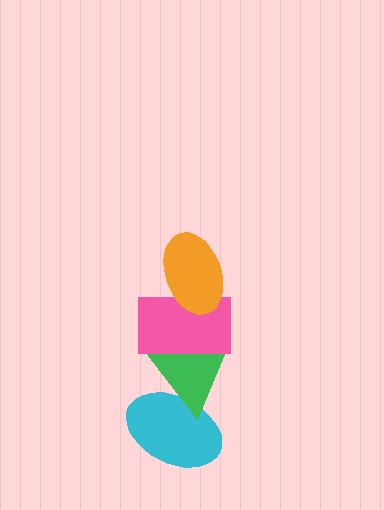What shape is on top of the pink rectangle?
The orange ellipse is on top of the pink rectangle.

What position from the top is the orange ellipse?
The orange ellipse is 1st from the top.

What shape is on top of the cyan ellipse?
The green triangle is on top of the cyan ellipse.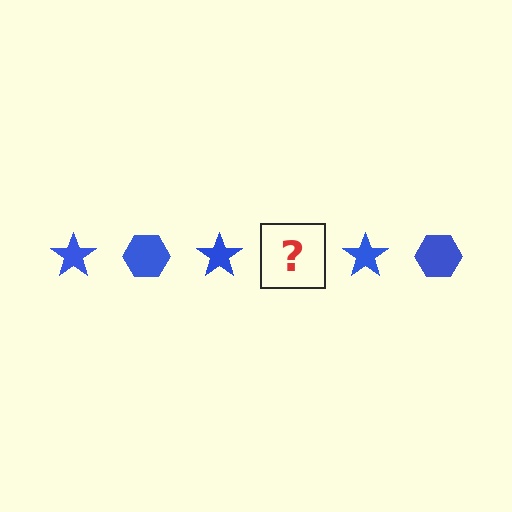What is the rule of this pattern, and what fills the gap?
The rule is that the pattern cycles through star, hexagon shapes in blue. The gap should be filled with a blue hexagon.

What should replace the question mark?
The question mark should be replaced with a blue hexagon.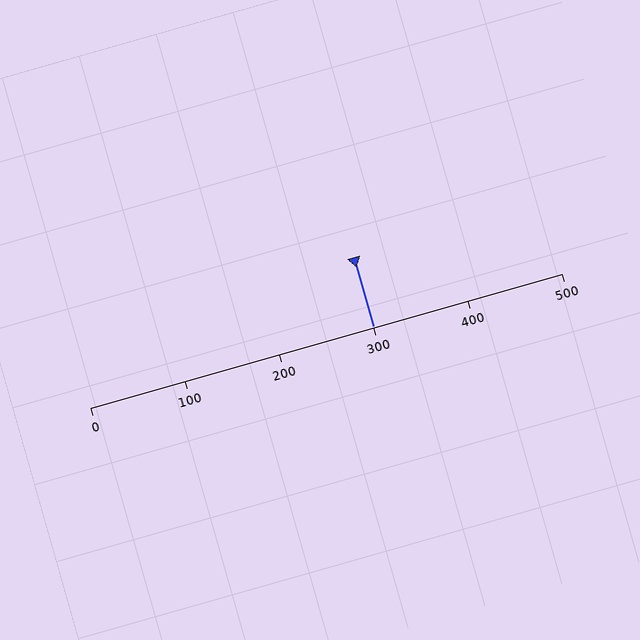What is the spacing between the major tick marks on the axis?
The major ticks are spaced 100 apart.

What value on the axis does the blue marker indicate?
The marker indicates approximately 300.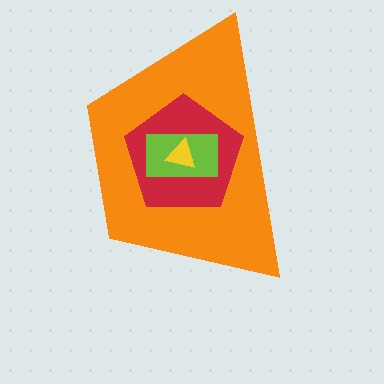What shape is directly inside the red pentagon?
The lime rectangle.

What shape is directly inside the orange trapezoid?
The red pentagon.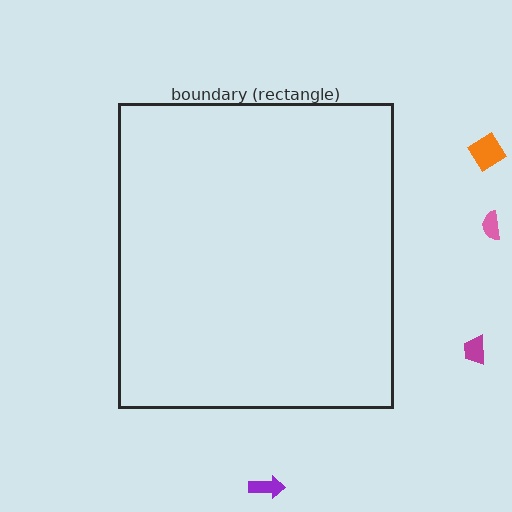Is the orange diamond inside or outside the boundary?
Outside.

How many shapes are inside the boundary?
0 inside, 4 outside.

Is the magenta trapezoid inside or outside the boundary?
Outside.